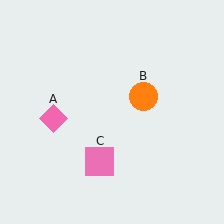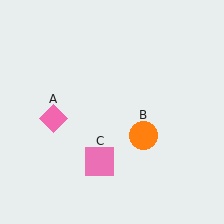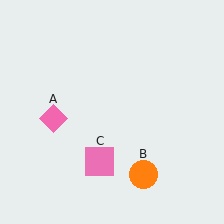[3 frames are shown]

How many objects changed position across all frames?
1 object changed position: orange circle (object B).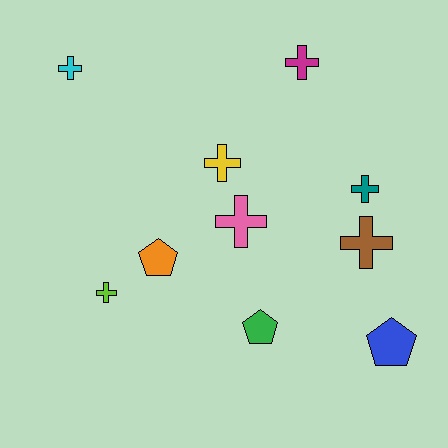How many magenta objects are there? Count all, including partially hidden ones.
There is 1 magenta object.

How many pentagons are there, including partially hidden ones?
There are 3 pentagons.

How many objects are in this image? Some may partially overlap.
There are 10 objects.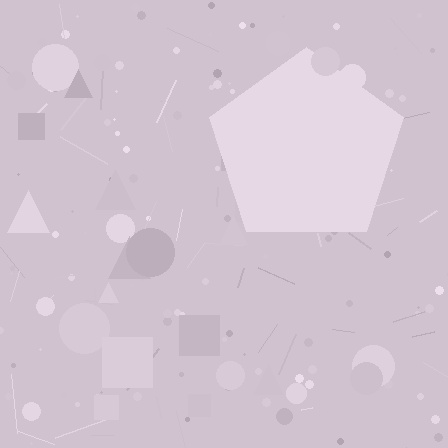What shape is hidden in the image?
A pentagon is hidden in the image.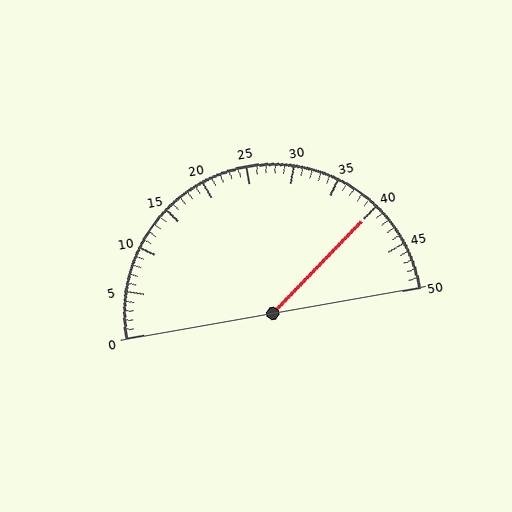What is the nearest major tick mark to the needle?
The nearest major tick mark is 40.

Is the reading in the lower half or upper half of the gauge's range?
The reading is in the upper half of the range (0 to 50).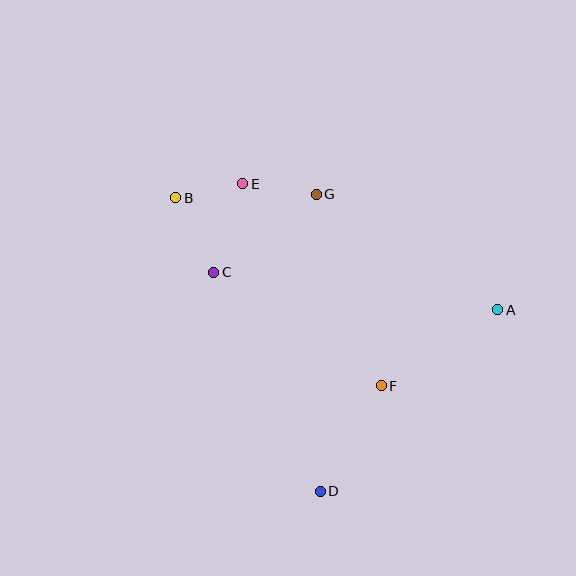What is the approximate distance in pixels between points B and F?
The distance between B and F is approximately 279 pixels.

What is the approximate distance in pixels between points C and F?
The distance between C and F is approximately 202 pixels.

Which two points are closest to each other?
Points B and E are closest to each other.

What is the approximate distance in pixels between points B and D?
The distance between B and D is approximately 327 pixels.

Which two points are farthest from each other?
Points A and B are farthest from each other.